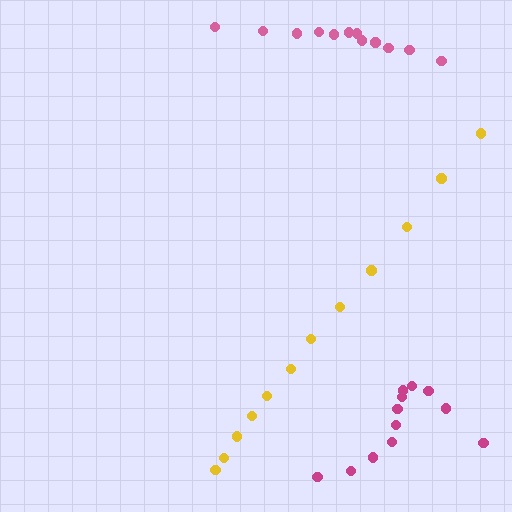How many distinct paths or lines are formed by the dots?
There are 3 distinct paths.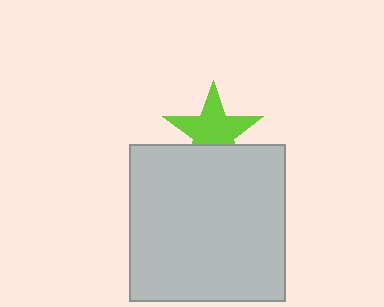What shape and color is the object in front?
The object in front is a light gray square.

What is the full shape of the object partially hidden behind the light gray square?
The partially hidden object is a lime star.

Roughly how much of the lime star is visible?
Most of it is visible (roughly 68%).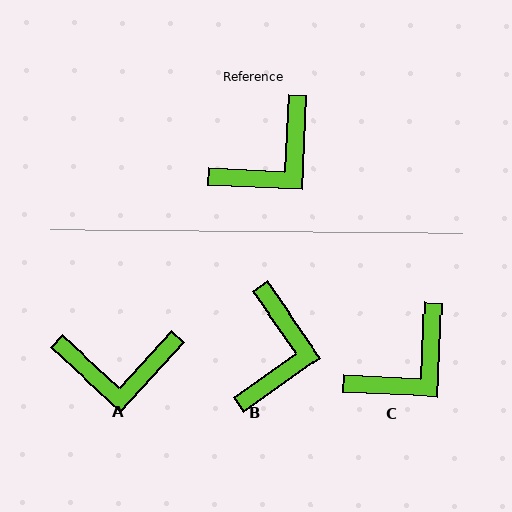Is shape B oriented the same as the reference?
No, it is off by about 38 degrees.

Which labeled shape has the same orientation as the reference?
C.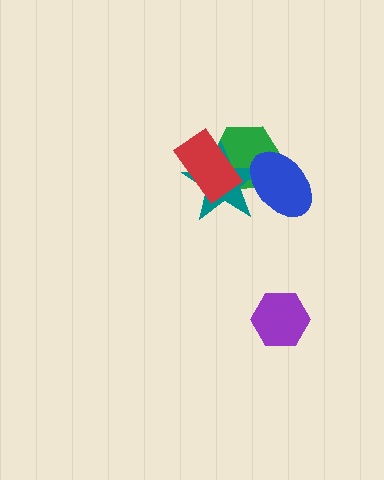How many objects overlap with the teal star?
3 objects overlap with the teal star.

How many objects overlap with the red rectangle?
2 objects overlap with the red rectangle.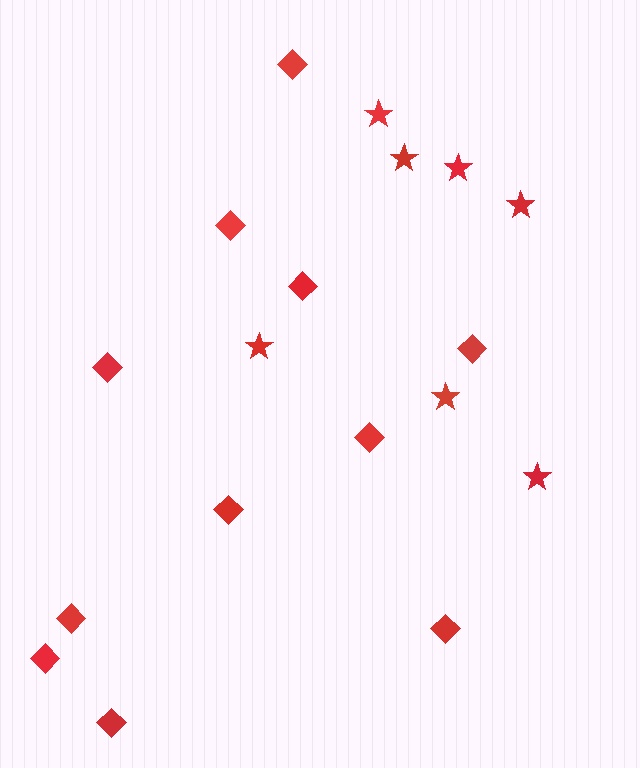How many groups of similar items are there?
There are 2 groups: one group of stars (7) and one group of diamonds (11).